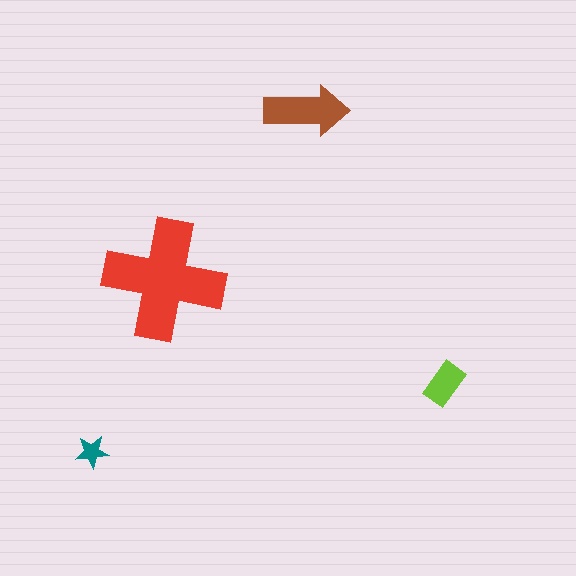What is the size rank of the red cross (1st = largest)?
1st.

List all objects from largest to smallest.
The red cross, the brown arrow, the lime rectangle, the teal star.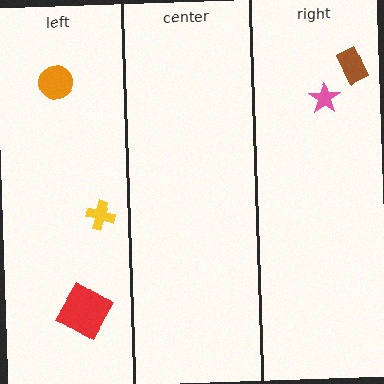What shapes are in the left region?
The red diamond, the yellow cross, the orange circle.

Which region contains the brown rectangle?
The right region.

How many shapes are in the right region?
2.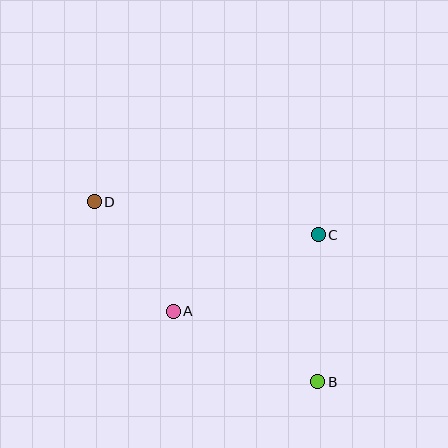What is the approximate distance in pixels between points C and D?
The distance between C and D is approximately 226 pixels.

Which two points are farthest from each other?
Points B and D are farthest from each other.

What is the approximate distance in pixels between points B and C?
The distance between B and C is approximately 147 pixels.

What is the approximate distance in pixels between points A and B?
The distance between A and B is approximately 161 pixels.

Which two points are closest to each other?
Points A and D are closest to each other.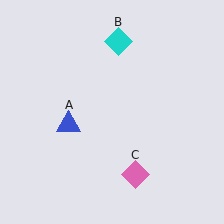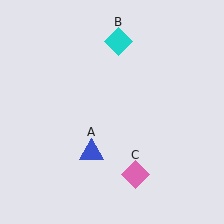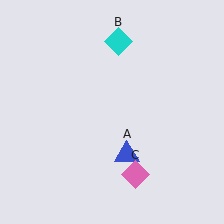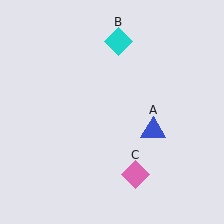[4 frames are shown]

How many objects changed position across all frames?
1 object changed position: blue triangle (object A).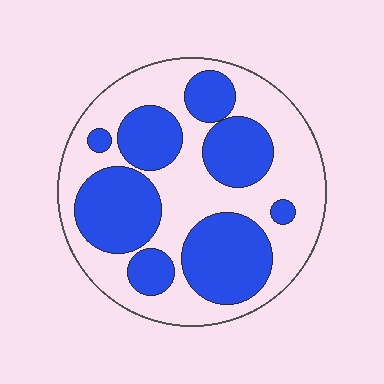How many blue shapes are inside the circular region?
8.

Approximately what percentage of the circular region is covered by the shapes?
Approximately 45%.